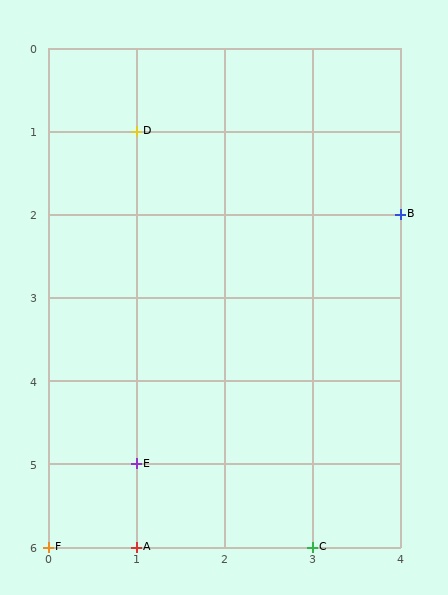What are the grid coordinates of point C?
Point C is at grid coordinates (3, 6).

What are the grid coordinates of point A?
Point A is at grid coordinates (1, 6).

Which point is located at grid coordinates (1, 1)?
Point D is at (1, 1).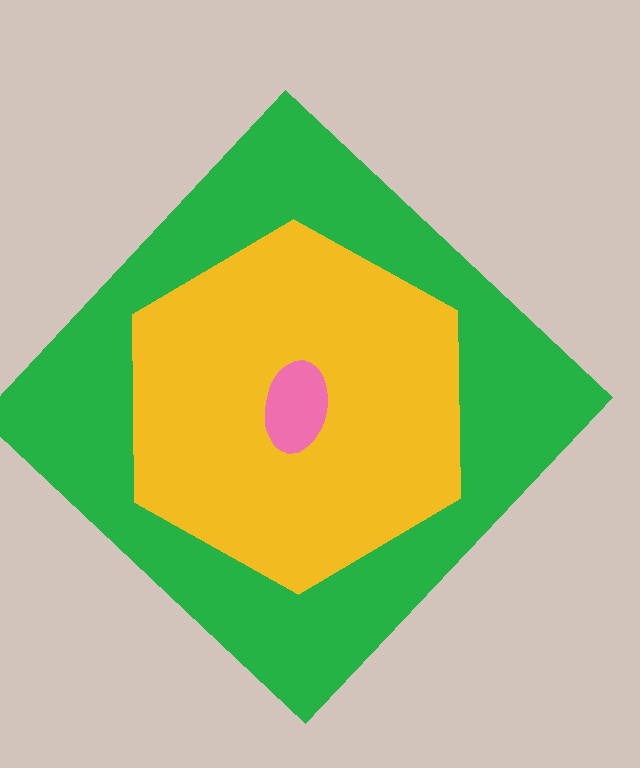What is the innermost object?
The pink ellipse.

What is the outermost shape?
The green diamond.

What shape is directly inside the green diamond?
The yellow hexagon.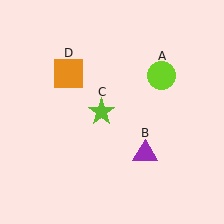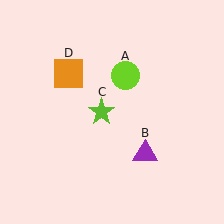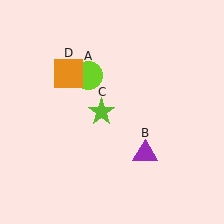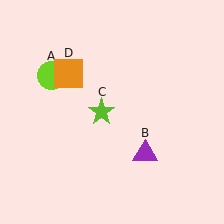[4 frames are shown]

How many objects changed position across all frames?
1 object changed position: lime circle (object A).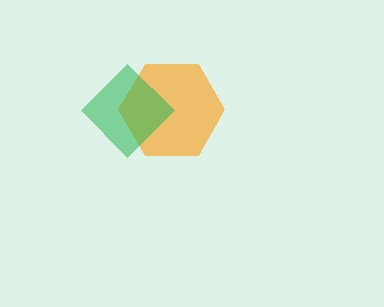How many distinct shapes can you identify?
There are 2 distinct shapes: an orange hexagon, a green diamond.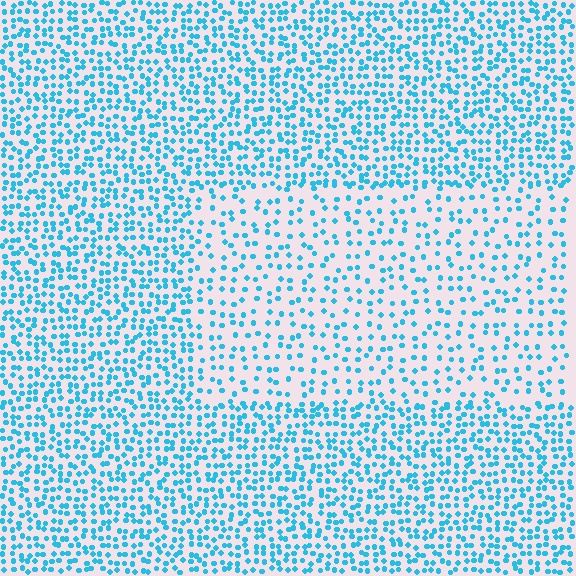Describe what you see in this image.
The image contains small cyan elements arranged at two different densities. A rectangle-shaped region is visible where the elements are less densely packed than the surrounding area.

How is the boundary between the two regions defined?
The boundary is defined by a change in element density (approximately 2.0x ratio). All elements are the same color, size, and shape.